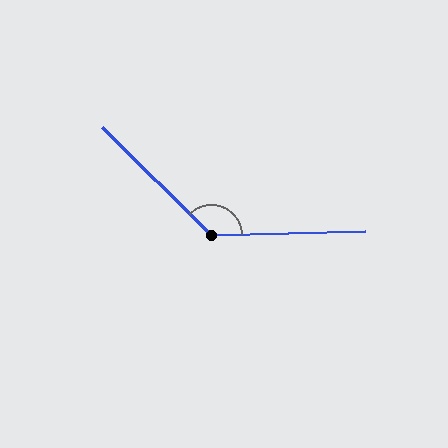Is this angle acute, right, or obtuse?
It is obtuse.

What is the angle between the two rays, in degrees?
Approximately 134 degrees.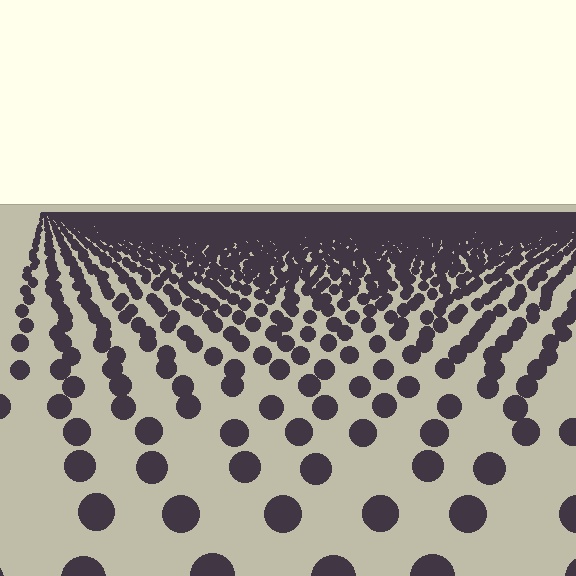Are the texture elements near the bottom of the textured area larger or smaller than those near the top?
Larger. Near the bottom, elements are closer to the viewer and appear at a bigger on-screen size.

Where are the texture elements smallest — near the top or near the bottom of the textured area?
Near the top.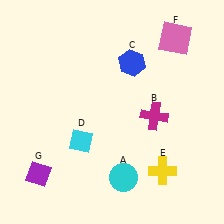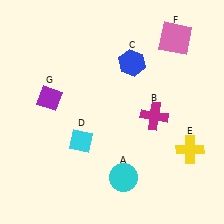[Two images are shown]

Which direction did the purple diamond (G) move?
The purple diamond (G) moved up.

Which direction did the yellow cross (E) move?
The yellow cross (E) moved right.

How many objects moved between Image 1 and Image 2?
2 objects moved between the two images.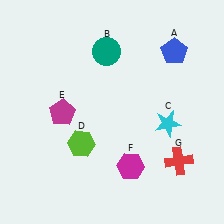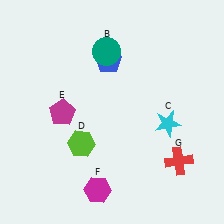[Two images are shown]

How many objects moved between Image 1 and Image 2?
2 objects moved between the two images.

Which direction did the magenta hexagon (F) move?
The magenta hexagon (F) moved left.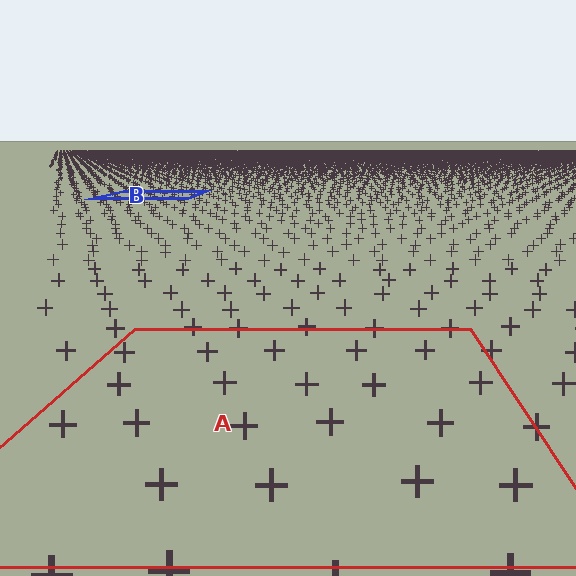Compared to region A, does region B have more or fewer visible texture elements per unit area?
Region B has more texture elements per unit area — they are packed more densely because it is farther away.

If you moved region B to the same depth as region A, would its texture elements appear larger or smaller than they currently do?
They would appear larger. At a closer depth, the same texture elements are projected at a bigger on-screen size.